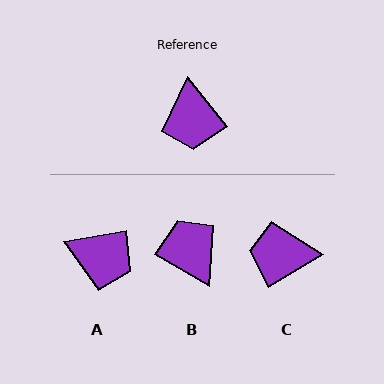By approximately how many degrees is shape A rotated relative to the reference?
Approximately 61 degrees counter-clockwise.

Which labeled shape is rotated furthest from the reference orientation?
B, about 158 degrees away.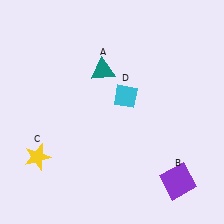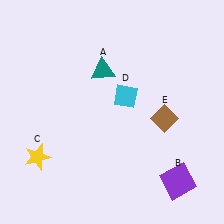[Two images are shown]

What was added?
A brown diamond (E) was added in Image 2.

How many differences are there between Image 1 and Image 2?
There is 1 difference between the two images.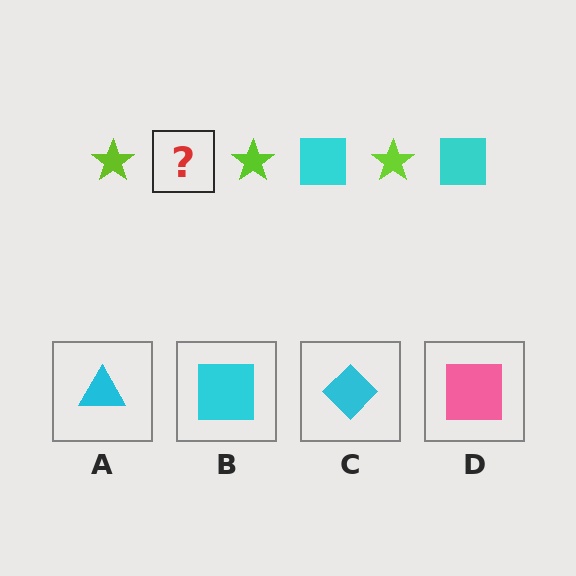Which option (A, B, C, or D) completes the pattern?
B.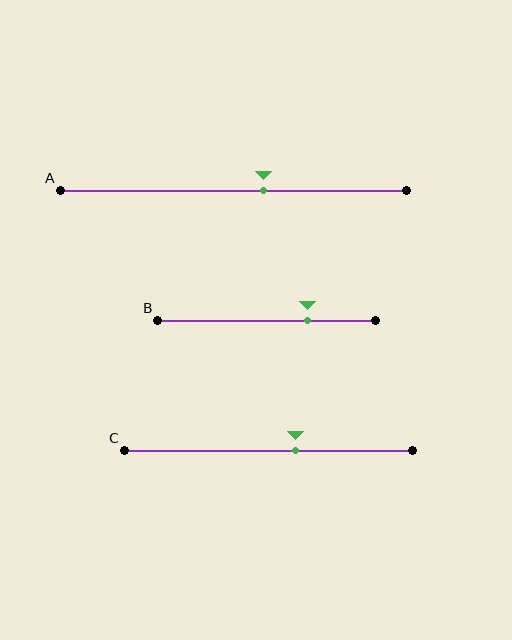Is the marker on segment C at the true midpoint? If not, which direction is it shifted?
No, the marker on segment C is shifted to the right by about 9% of the segment length.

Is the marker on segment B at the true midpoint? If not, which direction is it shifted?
No, the marker on segment B is shifted to the right by about 19% of the segment length.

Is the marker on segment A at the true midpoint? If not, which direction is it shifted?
No, the marker on segment A is shifted to the right by about 9% of the segment length.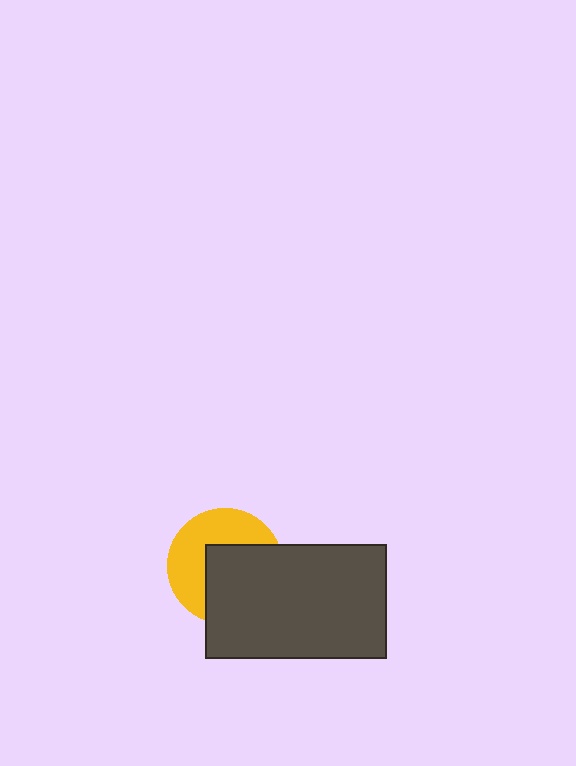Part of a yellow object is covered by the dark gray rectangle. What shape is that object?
It is a circle.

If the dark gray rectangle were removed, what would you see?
You would see the complete yellow circle.